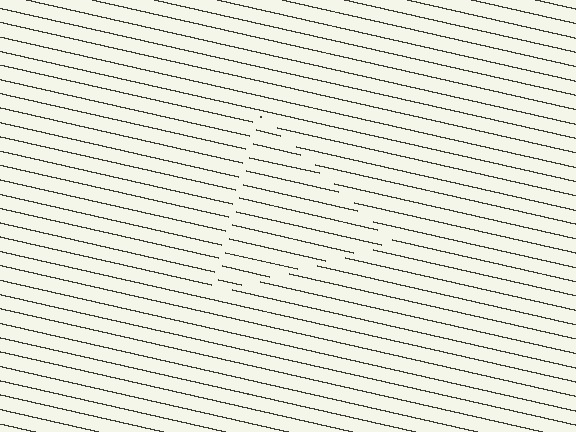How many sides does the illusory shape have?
3 sides — the line-ends trace a triangle.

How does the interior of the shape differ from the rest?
The interior of the shape contains the same grating, shifted by half a period — the contour is defined by the phase discontinuity where line-ends from the inner and outer gratings abut.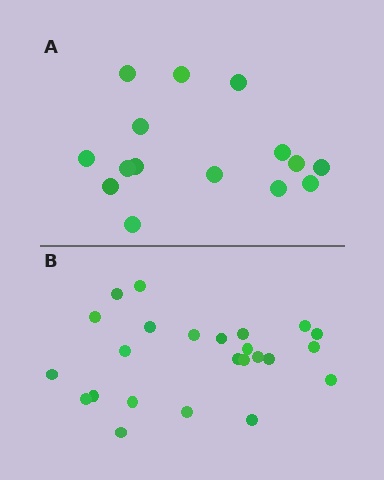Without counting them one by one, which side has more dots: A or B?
Region B (the bottom region) has more dots.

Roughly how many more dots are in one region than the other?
Region B has roughly 8 or so more dots than region A.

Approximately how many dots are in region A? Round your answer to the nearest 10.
About 20 dots. (The exact count is 15, which rounds to 20.)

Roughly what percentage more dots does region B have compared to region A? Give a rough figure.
About 60% more.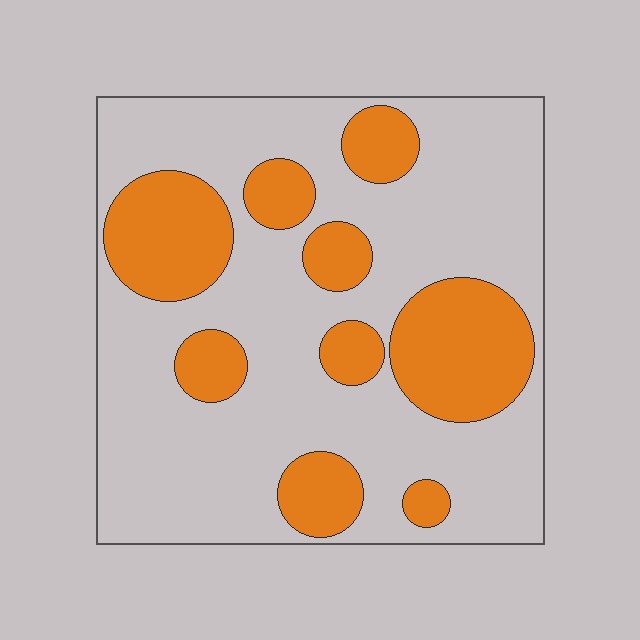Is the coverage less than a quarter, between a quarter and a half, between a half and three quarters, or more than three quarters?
Between a quarter and a half.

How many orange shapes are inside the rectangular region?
9.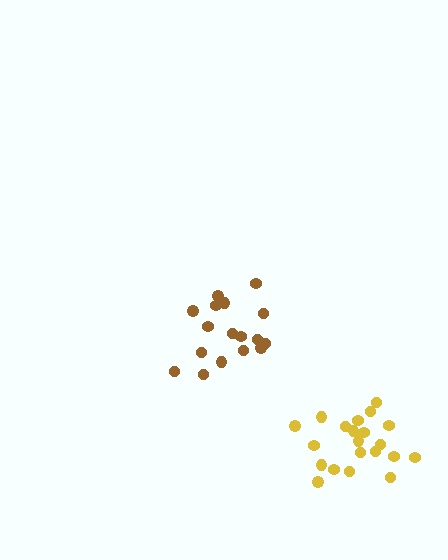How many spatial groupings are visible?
There are 2 spatial groupings.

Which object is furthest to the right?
The yellow cluster is rightmost.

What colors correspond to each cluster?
The clusters are colored: brown, yellow.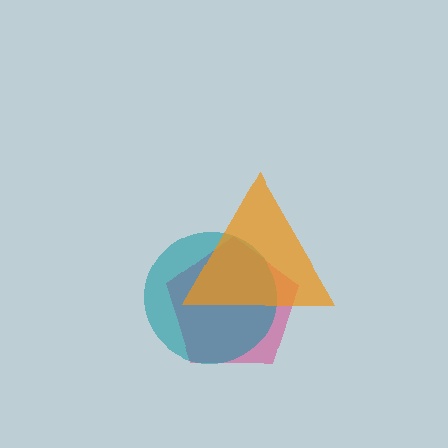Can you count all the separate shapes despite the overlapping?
Yes, there are 3 separate shapes.